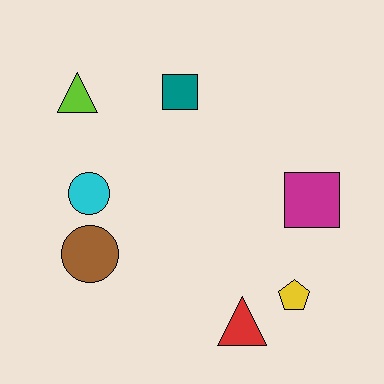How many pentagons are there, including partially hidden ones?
There is 1 pentagon.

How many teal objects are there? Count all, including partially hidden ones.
There is 1 teal object.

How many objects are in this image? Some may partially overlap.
There are 7 objects.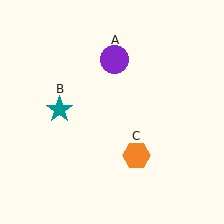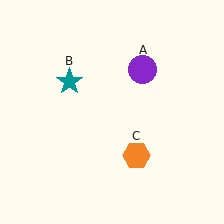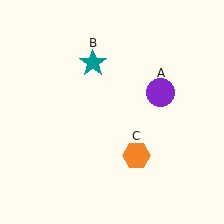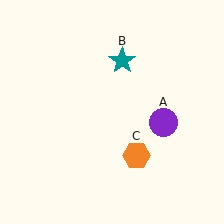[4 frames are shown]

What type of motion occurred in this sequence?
The purple circle (object A), teal star (object B) rotated clockwise around the center of the scene.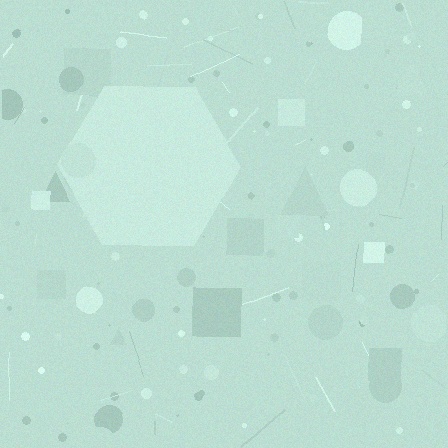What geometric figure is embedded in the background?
A hexagon is embedded in the background.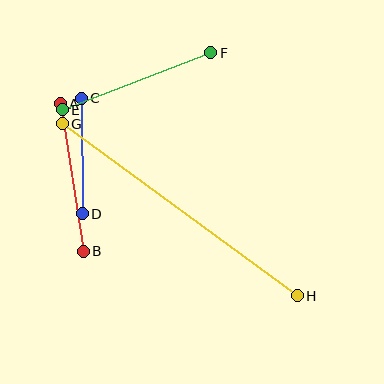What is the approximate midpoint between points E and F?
The midpoint is at approximately (136, 81) pixels.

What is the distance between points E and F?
The distance is approximately 159 pixels.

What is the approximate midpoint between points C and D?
The midpoint is at approximately (82, 156) pixels.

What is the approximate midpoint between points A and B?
The midpoint is at approximately (72, 178) pixels.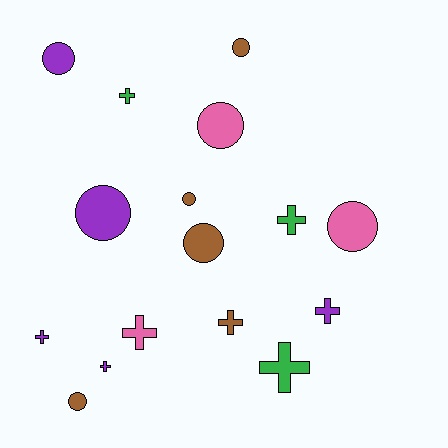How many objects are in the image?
There are 16 objects.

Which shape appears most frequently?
Cross, with 8 objects.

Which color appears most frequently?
Brown, with 5 objects.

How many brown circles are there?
There are 4 brown circles.